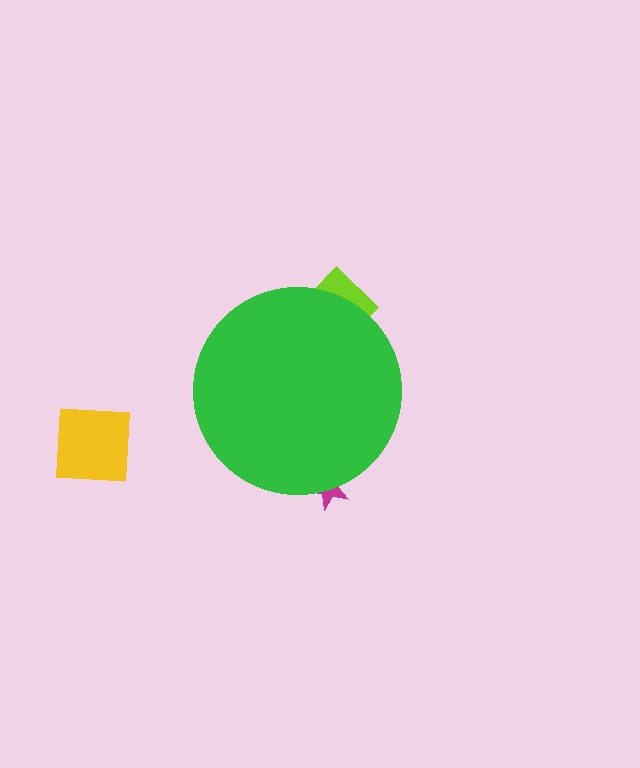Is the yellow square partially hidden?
No, the yellow square is fully visible.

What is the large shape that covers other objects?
A green circle.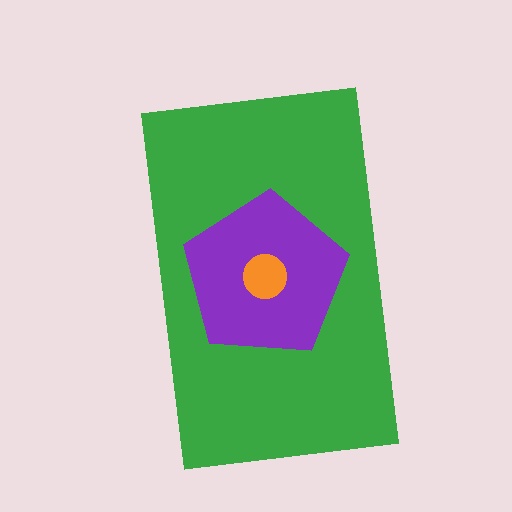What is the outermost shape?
The green rectangle.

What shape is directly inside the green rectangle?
The purple pentagon.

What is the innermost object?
The orange circle.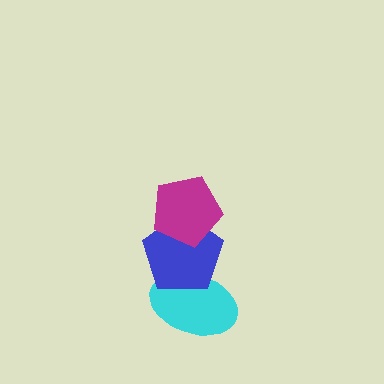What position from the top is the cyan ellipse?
The cyan ellipse is 3rd from the top.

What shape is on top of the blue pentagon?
The magenta pentagon is on top of the blue pentagon.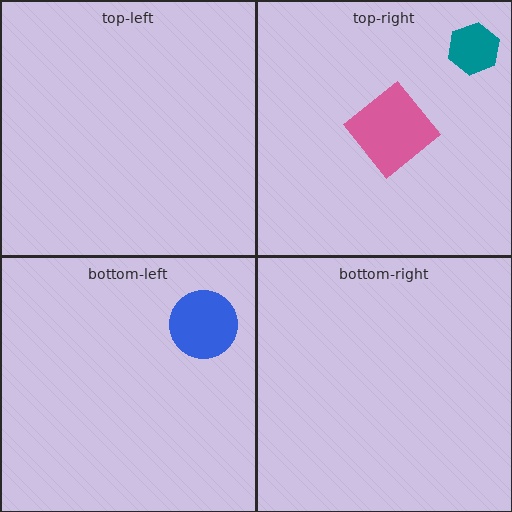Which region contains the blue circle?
The bottom-left region.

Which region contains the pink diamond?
The top-right region.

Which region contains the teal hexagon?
The top-right region.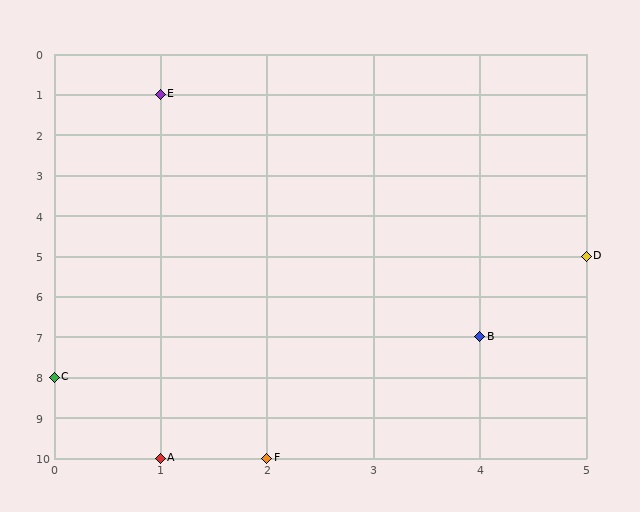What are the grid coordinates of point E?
Point E is at grid coordinates (1, 1).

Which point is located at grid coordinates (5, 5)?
Point D is at (5, 5).